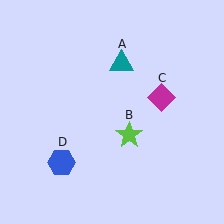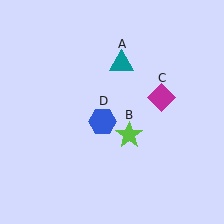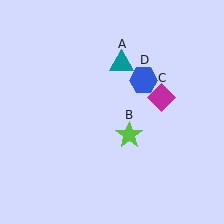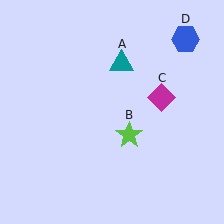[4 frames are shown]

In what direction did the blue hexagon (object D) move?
The blue hexagon (object D) moved up and to the right.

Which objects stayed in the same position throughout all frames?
Teal triangle (object A) and lime star (object B) and magenta diamond (object C) remained stationary.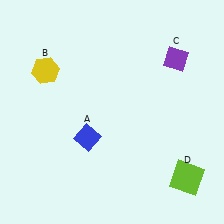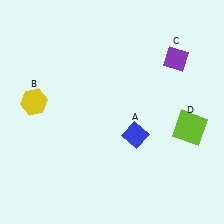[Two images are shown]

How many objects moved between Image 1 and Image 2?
3 objects moved between the two images.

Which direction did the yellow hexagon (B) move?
The yellow hexagon (B) moved down.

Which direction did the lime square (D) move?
The lime square (D) moved up.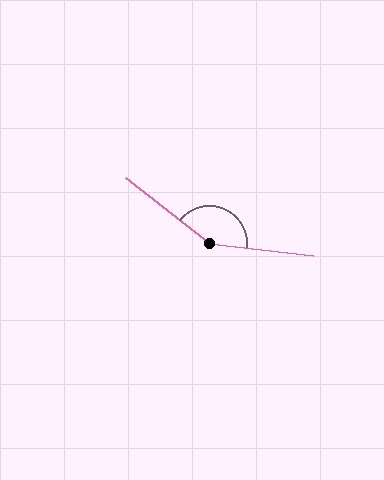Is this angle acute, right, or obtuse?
It is obtuse.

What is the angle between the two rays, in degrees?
Approximately 148 degrees.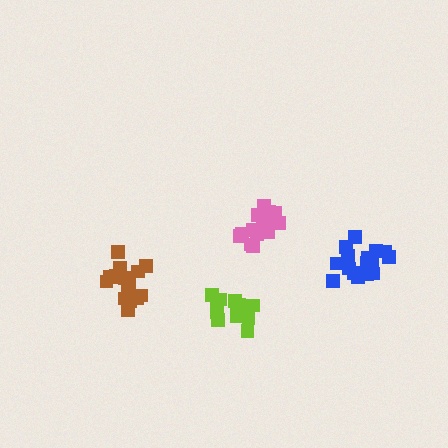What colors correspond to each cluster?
The clusters are colored: pink, brown, blue, lime.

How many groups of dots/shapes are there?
There are 4 groups.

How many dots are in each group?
Group 1: 17 dots, Group 2: 20 dots, Group 3: 16 dots, Group 4: 14 dots (67 total).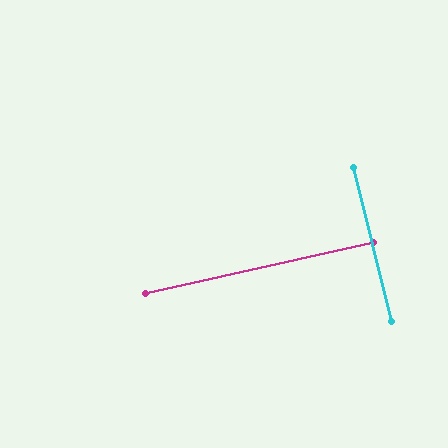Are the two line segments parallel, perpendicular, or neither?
Perpendicular — they meet at approximately 89°.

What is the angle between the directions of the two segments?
Approximately 89 degrees.